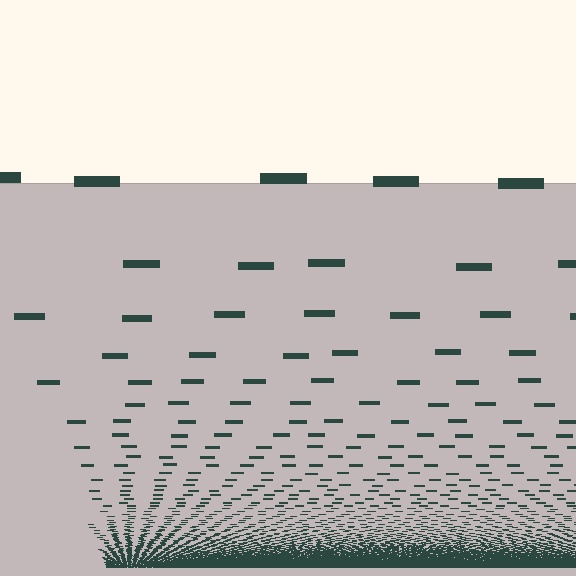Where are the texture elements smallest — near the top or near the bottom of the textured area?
Near the bottom.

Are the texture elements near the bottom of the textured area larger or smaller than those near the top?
Smaller. The gradient is inverted — elements near the bottom are smaller and denser.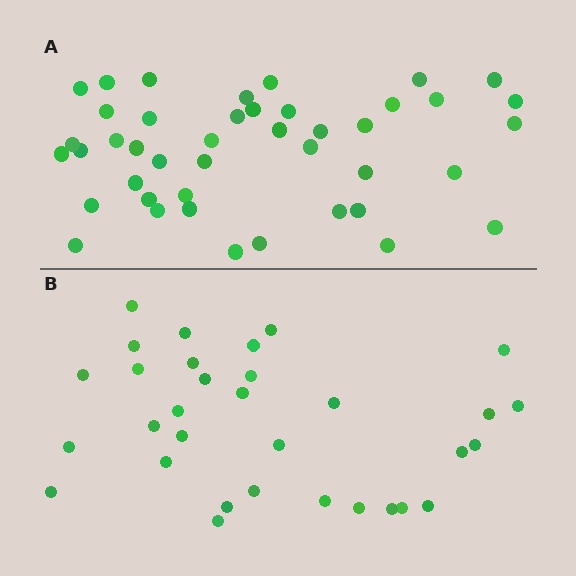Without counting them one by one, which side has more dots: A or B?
Region A (the top region) has more dots.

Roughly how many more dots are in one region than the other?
Region A has roughly 12 or so more dots than region B.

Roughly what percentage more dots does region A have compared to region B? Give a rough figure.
About 35% more.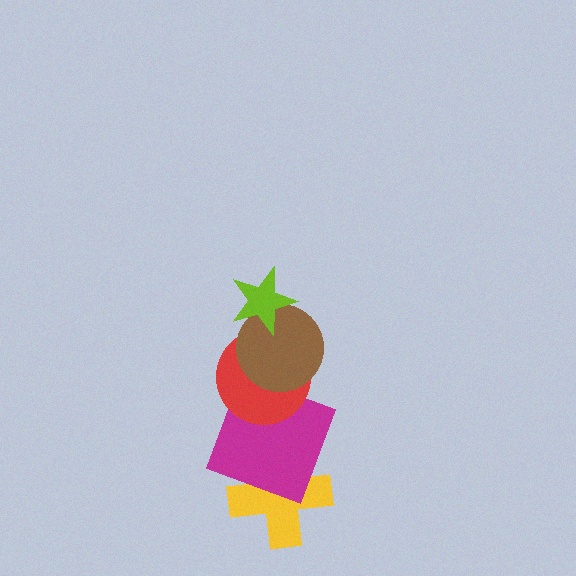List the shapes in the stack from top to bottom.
From top to bottom: the lime star, the brown circle, the red circle, the magenta square, the yellow cross.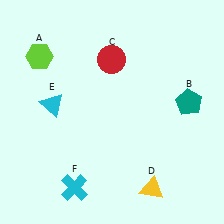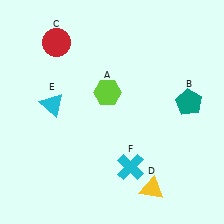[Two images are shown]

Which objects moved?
The objects that moved are: the lime hexagon (A), the red circle (C), the cyan cross (F).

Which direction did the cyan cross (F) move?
The cyan cross (F) moved right.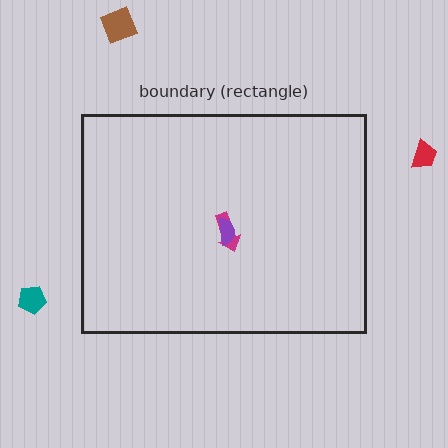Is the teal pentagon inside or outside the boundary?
Outside.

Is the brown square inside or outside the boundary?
Outside.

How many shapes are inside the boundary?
2 inside, 3 outside.